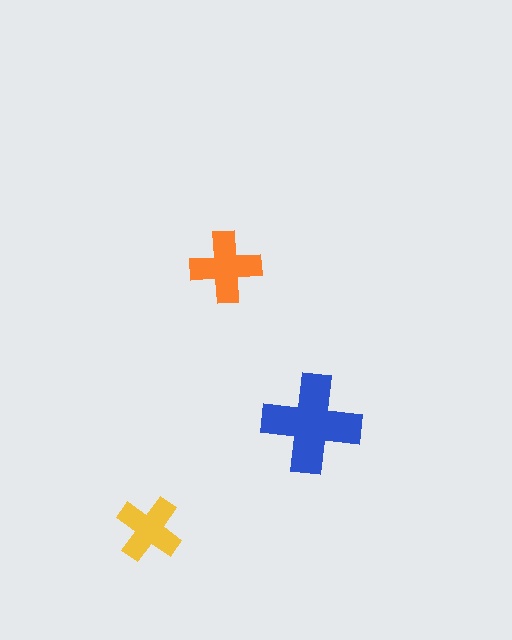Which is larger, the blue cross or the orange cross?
The blue one.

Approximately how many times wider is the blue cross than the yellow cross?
About 1.5 times wider.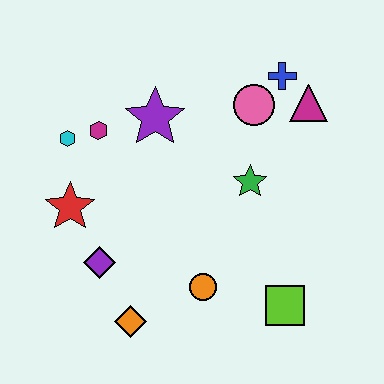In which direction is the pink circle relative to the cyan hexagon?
The pink circle is to the right of the cyan hexagon.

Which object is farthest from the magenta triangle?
The orange diamond is farthest from the magenta triangle.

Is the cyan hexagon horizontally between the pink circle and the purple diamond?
No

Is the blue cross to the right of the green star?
Yes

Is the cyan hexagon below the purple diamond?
No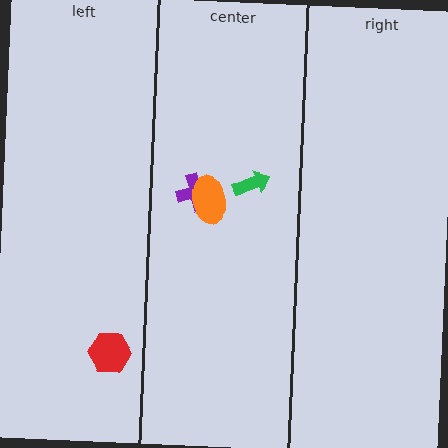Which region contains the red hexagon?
The left region.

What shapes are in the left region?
The red hexagon.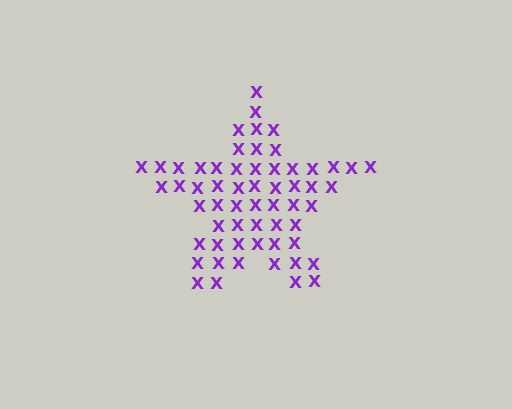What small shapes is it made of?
It is made of small letter X's.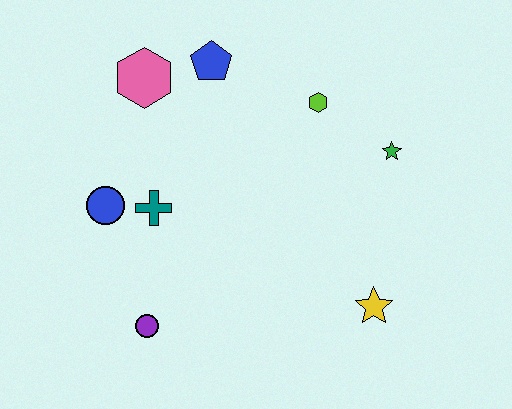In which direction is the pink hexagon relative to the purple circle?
The pink hexagon is above the purple circle.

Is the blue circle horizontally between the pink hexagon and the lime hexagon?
No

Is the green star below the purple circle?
No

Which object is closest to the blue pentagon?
The pink hexagon is closest to the blue pentagon.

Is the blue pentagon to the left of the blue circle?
No